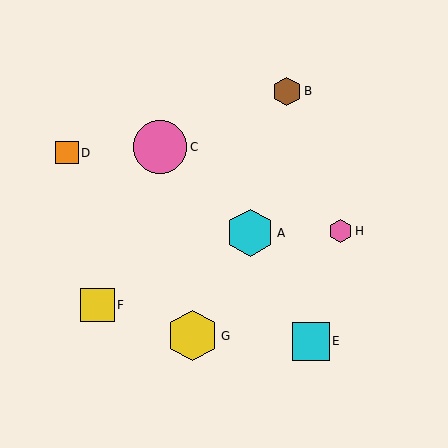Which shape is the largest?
The pink circle (labeled C) is the largest.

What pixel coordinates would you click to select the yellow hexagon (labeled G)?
Click at (193, 336) to select the yellow hexagon G.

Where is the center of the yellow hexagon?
The center of the yellow hexagon is at (193, 336).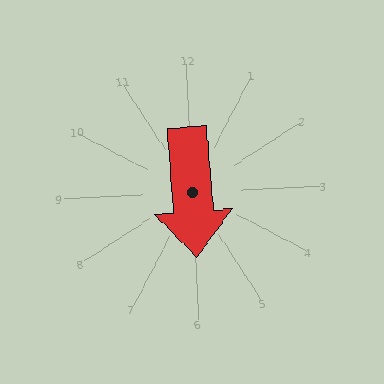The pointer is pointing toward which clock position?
Roughly 6 o'clock.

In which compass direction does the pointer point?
South.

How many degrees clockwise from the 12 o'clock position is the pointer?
Approximately 178 degrees.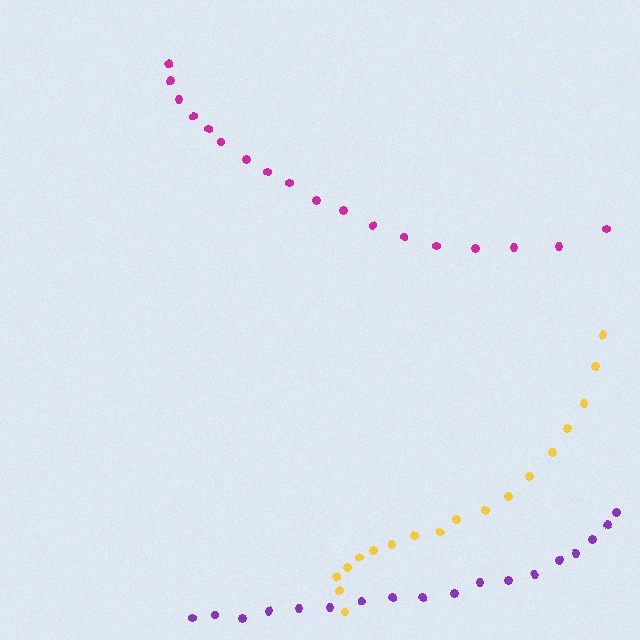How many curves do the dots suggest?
There are 3 distinct paths.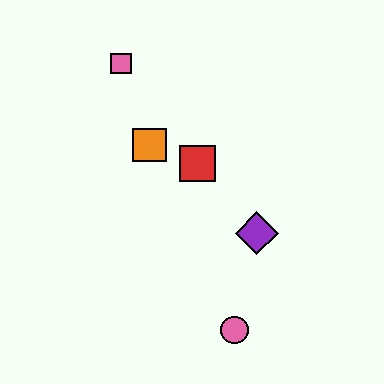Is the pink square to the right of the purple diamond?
No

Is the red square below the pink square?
Yes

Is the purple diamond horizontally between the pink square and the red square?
No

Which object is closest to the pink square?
The orange square is closest to the pink square.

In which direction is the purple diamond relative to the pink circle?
The purple diamond is above the pink circle.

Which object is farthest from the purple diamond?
The pink square is farthest from the purple diamond.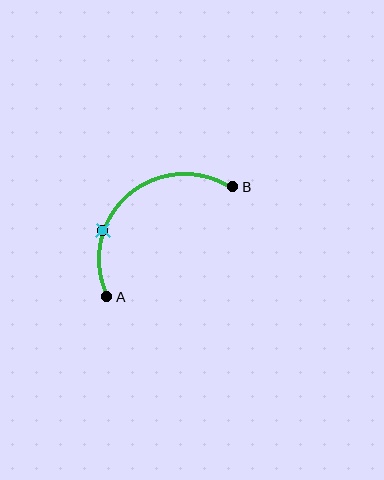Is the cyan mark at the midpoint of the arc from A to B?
No. The cyan mark lies on the arc but is closer to endpoint A. The arc midpoint would be at the point on the curve equidistant along the arc from both A and B.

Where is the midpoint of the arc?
The arc midpoint is the point on the curve farthest from the straight line joining A and B. It sits above and to the left of that line.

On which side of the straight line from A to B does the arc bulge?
The arc bulges above and to the left of the straight line connecting A and B.